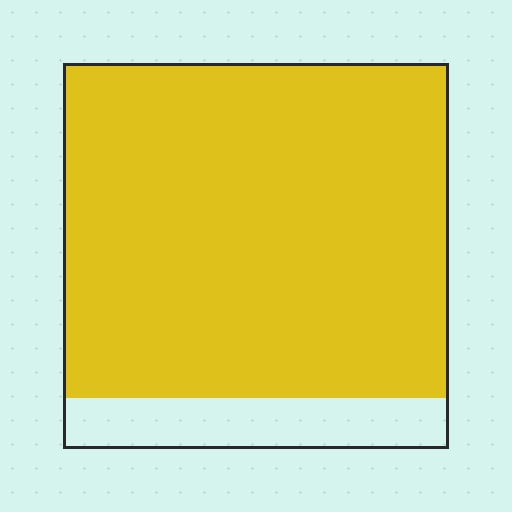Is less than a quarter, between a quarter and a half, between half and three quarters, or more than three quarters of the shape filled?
More than three quarters.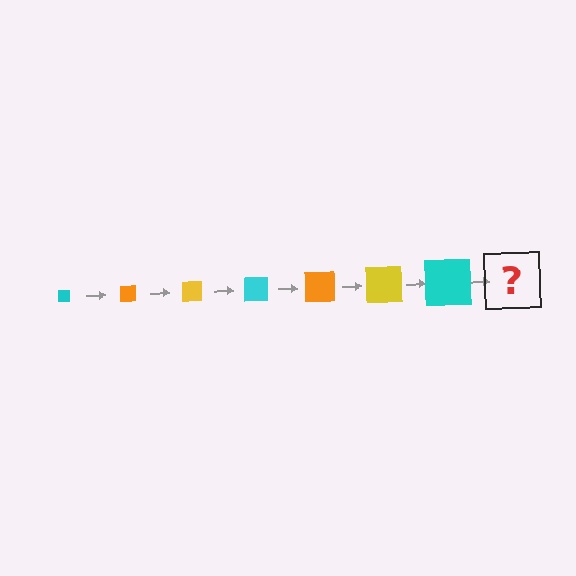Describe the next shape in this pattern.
It should be an orange square, larger than the previous one.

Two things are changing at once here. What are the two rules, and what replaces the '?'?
The two rules are that the square grows larger each step and the color cycles through cyan, orange, and yellow. The '?' should be an orange square, larger than the previous one.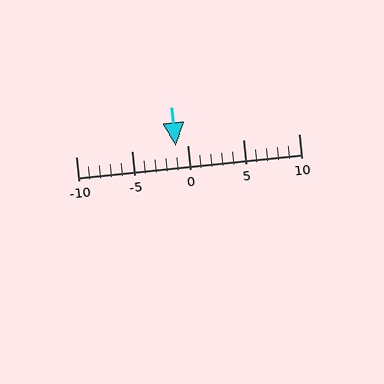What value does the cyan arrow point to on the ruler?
The cyan arrow points to approximately -1.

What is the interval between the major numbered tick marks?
The major tick marks are spaced 5 units apart.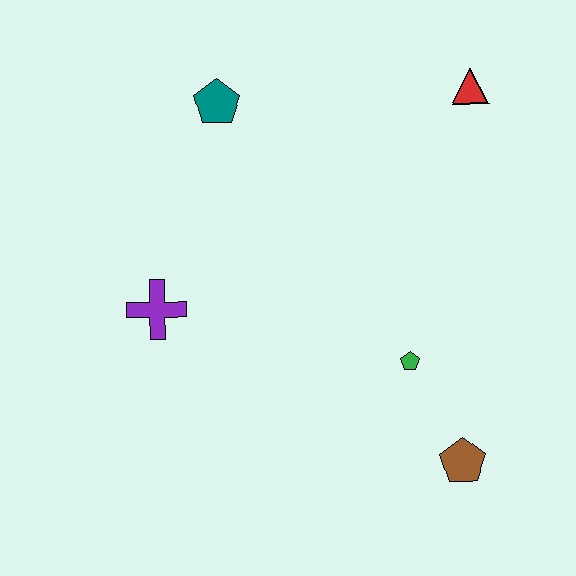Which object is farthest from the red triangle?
The purple cross is farthest from the red triangle.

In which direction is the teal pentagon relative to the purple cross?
The teal pentagon is above the purple cross.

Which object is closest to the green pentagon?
The brown pentagon is closest to the green pentagon.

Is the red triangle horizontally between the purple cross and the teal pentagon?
No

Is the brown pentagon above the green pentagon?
No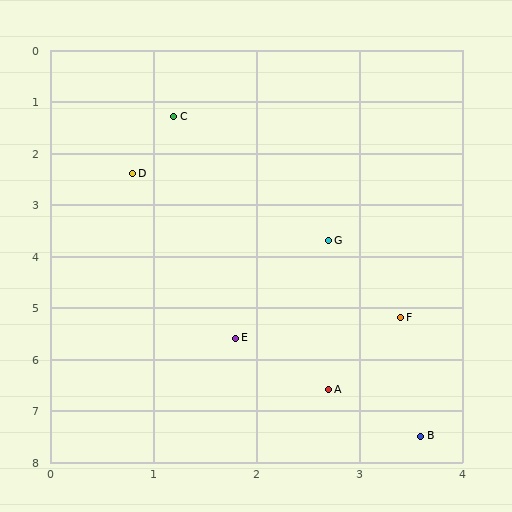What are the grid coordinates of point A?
Point A is at approximately (2.7, 6.6).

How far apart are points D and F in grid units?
Points D and F are about 3.8 grid units apart.